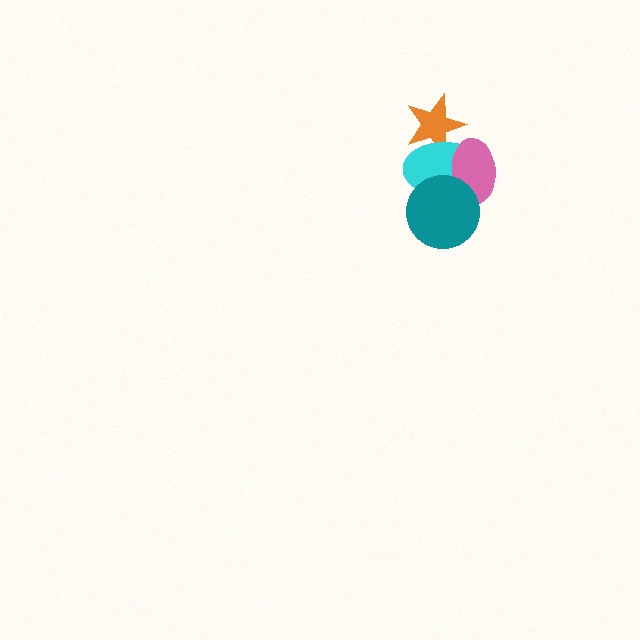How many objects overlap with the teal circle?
2 objects overlap with the teal circle.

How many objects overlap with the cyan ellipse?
3 objects overlap with the cyan ellipse.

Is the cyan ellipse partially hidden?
Yes, it is partially covered by another shape.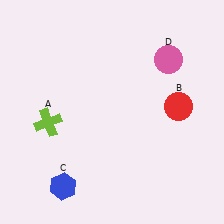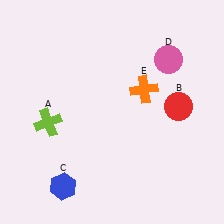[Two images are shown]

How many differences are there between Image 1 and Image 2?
There is 1 difference between the two images.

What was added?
An orange cross (E) was added in Image 2.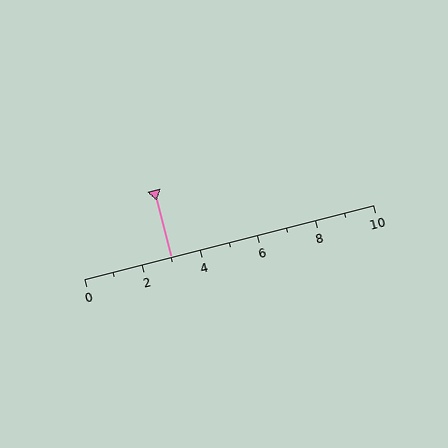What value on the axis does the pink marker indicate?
The marker indicates approximately 3.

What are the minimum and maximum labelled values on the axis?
The axis runs from 0 to 10.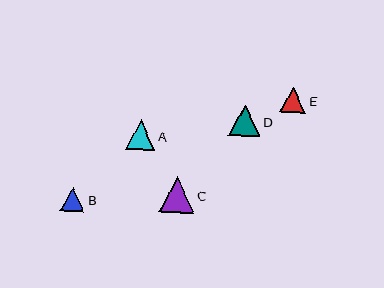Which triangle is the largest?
Triangle C is the largest with a size of approximately 35 pixels.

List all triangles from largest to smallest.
From largest to smallest: C, D, A, E, B.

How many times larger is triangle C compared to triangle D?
Triangle C is approximately 1.1 times the size of triangle D.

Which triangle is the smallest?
Triangle B is the smallest with a size of approximately 24 pixels.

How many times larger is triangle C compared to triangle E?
Triangle C is approximately 1.4 times the size of triangle E.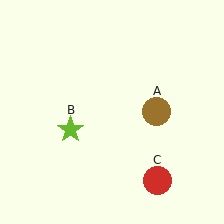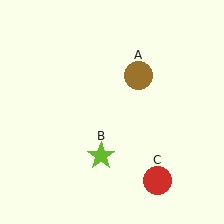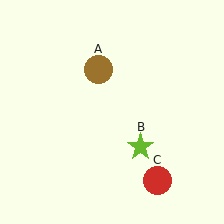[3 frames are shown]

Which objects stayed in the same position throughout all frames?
Red circle (object C) remained stationary.